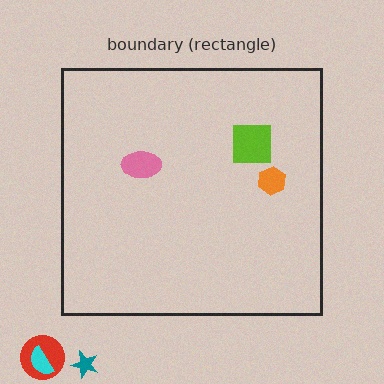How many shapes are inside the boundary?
3 inside, 3 outside.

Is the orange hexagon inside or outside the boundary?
Inside.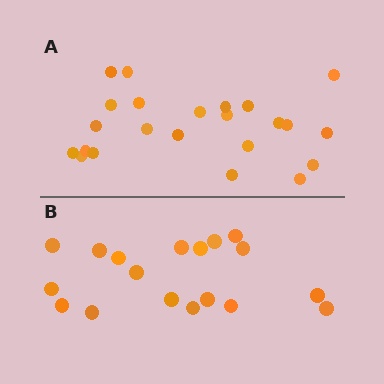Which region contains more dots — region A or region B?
Region A (the top region) has more dots.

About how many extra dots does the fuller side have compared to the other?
Region A has about 5 more dots than region B.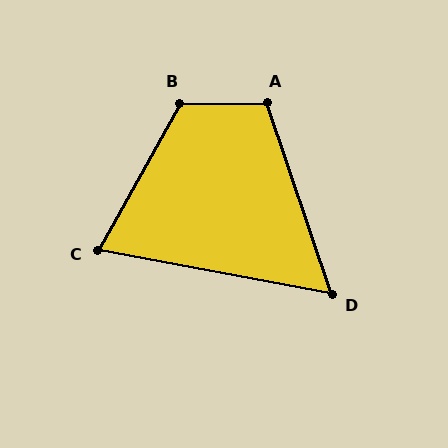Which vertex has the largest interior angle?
B, at approximately 119 degrees.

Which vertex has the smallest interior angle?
D, at approximately 61 degrees.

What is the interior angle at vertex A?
Approximately 108 degrees (obtuse).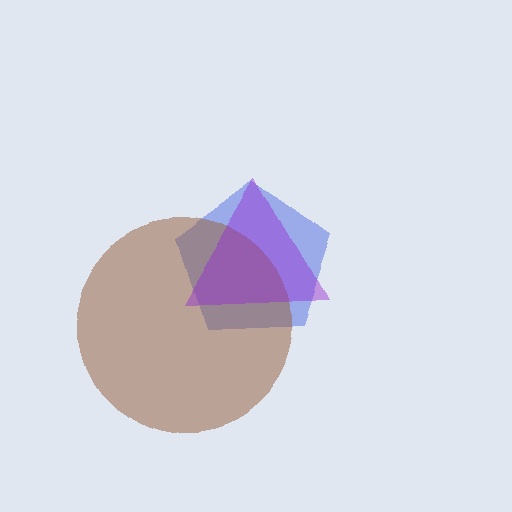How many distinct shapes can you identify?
There are 3 distinct shapes: a blue pentagon, a brown circle, a purple triangle.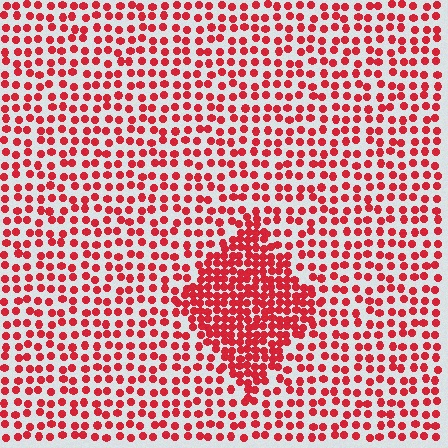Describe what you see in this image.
The image contains small red elements arranged at two different densities. A diamond-shaped region is visible where the elements are more densely packed than the surrounding area.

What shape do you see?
I see a diamond.